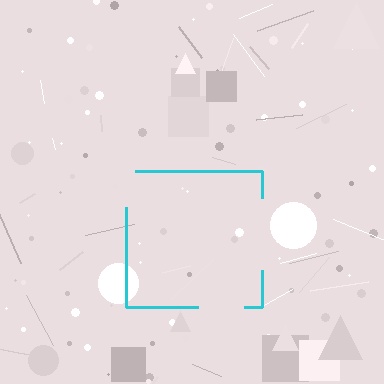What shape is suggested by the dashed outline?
The dashed outline suggests a square.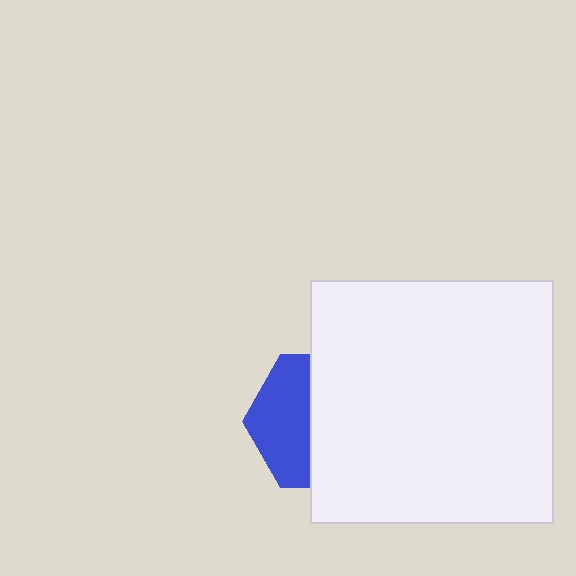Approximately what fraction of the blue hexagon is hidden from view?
Roughly 58% of the blue hexagon is hidden behind the white square.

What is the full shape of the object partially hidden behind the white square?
The partially hidden object is a blue hexagon.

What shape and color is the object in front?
The object in front is a white square.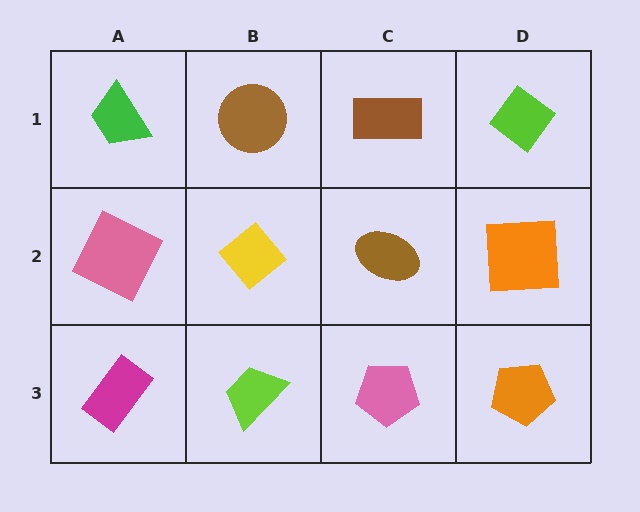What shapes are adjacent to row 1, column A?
A pink square (row 2, column A), a brown circle (row 1, column B).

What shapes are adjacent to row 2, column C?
A brown rectangle (row 1, column C), a pink pentagon (row 3, column C), a yellow diamond (row 2, column B), an orange square (row 2, column D).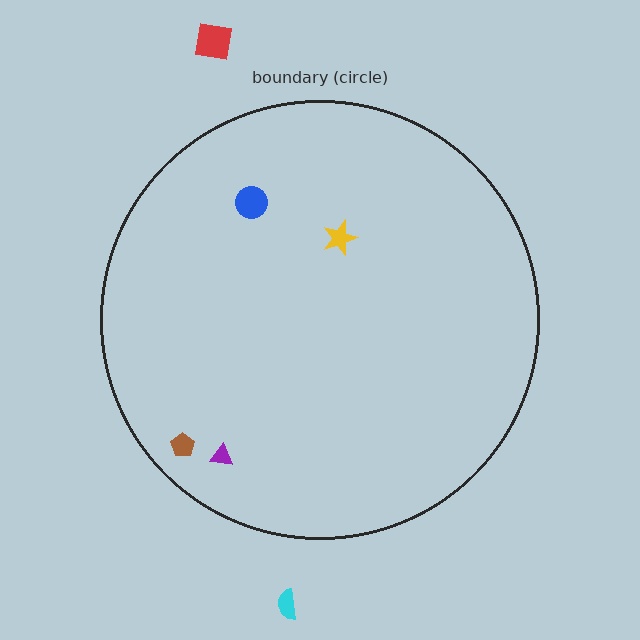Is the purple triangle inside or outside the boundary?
Inside.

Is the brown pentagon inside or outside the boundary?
Inside.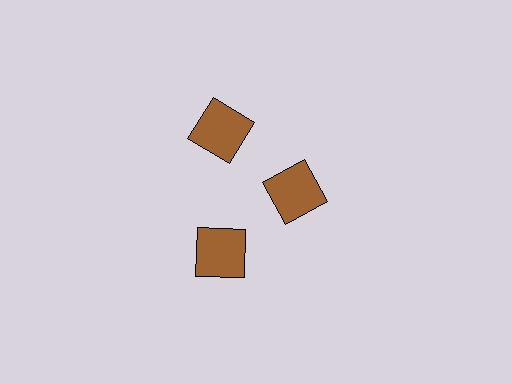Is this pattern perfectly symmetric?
No. The 3 brown squares are arranged in a ring, but one element near the 3 o'clock position is pulled inward toward the center, breaking the 3-fold rotational symmetry.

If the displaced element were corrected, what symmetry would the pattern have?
It would have 3-fold rotational symmetry — the pattern would map onto itself every 120 degrees.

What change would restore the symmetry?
The symmetry would be restored by moving it outward, back onto the ring so that all 3 squares sit at equal angles and equal distance from the center.